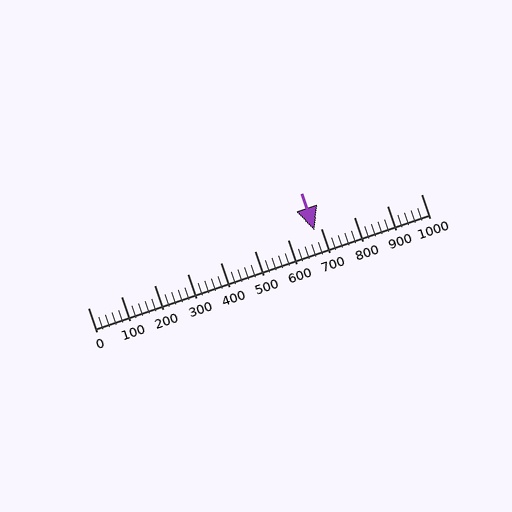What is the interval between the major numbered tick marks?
The major tick marks are spaced 100 units apart.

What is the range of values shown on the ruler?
The ruler shows values from 0 to 1000.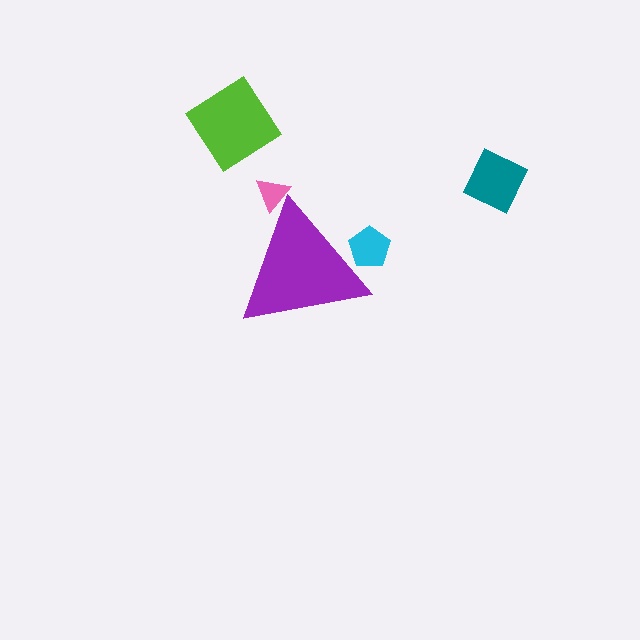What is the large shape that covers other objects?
A purple triangle.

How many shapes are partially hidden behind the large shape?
2 shapes are partially hidden.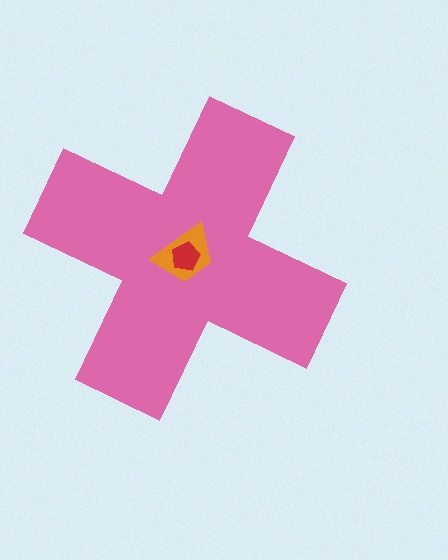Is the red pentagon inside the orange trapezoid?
Yes.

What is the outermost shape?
The pink cross.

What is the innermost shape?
The red pentagon.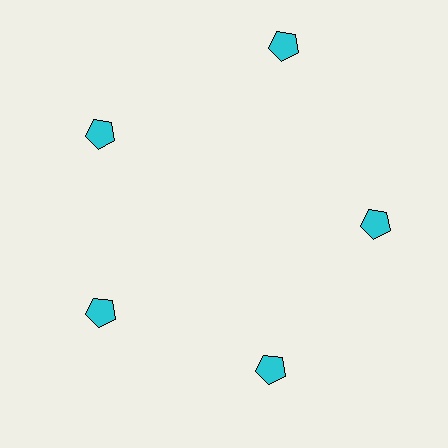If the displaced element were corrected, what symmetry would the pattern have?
It would have 5-fold rotational symmetry — the pattern would map onto itself every 72 degrees.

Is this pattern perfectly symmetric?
No. The 5 cyan pentagons are arranged in a ring, but one element near the 1 o'clock position is pushed outward from the center, breaking the 5-fold rotational symmetry.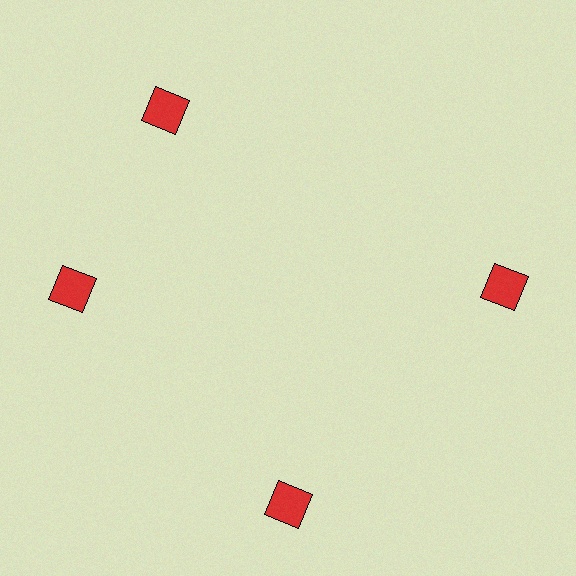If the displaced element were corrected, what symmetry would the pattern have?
It would have 4-fold rotational symmetry — the pattern would map onto itself every 90 degrees.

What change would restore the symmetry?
The symmetry would be restored by rotating it back into even spacing with its neighbors so that all 4 squares sit at equal angles and equal distance from the center.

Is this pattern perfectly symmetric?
No. The 4 red squares are arranged in a ring, but one element near the 12 o'clock position is rotated out of alignment along the ring, breaking the 4-fold rotational symmetry.